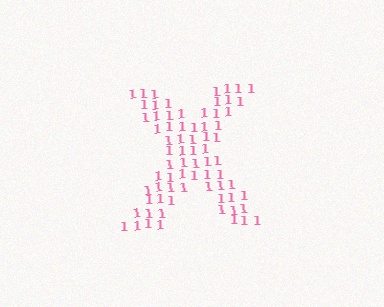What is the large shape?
The large shape is the letter X.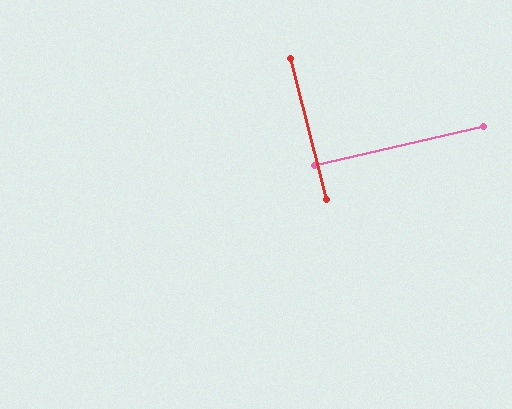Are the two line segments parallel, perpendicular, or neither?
Perpendicular — they meet at approximately 88°.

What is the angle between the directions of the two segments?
Approximately 88 degrees.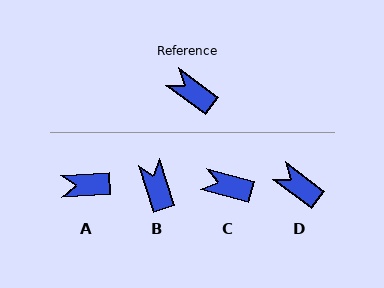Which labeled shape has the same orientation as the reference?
D.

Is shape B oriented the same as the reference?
No, it is off by about 37 degrees.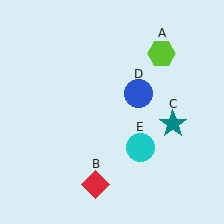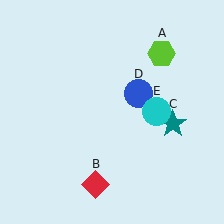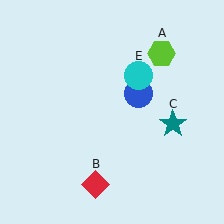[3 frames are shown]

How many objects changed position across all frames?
1 object changed position: cyan circle (object E).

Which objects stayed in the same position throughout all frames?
Lime hexagon (object A) and red diamond (object B) and teal star (object C) and blue circle (object D) remained stationary.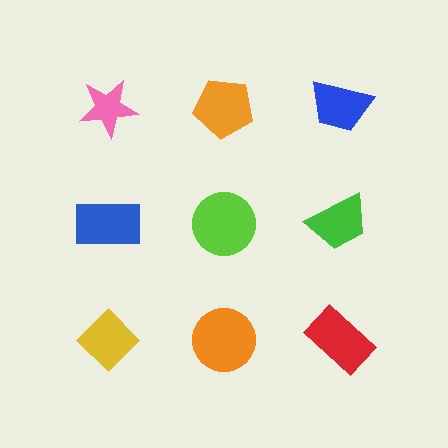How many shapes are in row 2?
3 shapes.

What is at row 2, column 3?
A green trapezoid.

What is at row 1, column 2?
An orange pentagon.